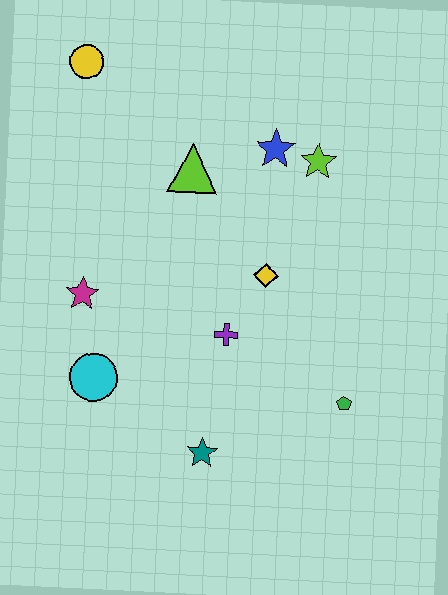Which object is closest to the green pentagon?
The purple cross is closest to the green pentagon.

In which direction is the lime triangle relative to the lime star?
The lime triangle is to the left of the lime star.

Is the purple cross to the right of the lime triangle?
Yes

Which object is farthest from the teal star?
The yellow circle is farthest from the teal star.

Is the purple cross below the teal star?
No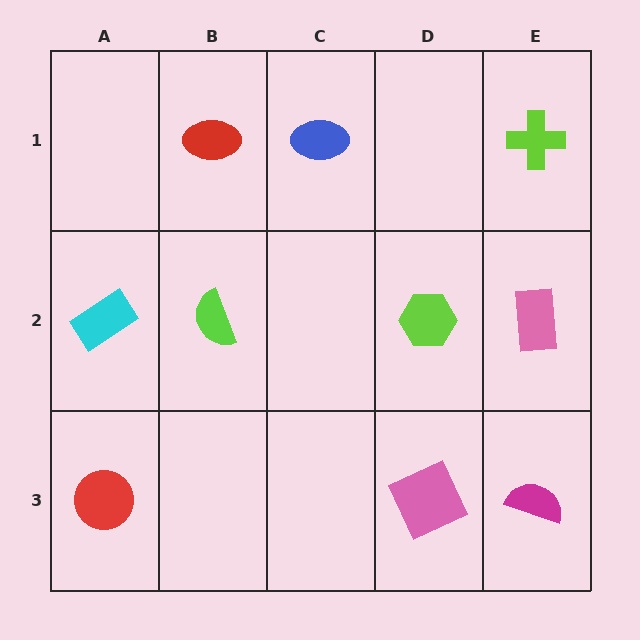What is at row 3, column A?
A red circle.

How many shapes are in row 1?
3 shapes.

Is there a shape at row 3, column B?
No, that cell is empty.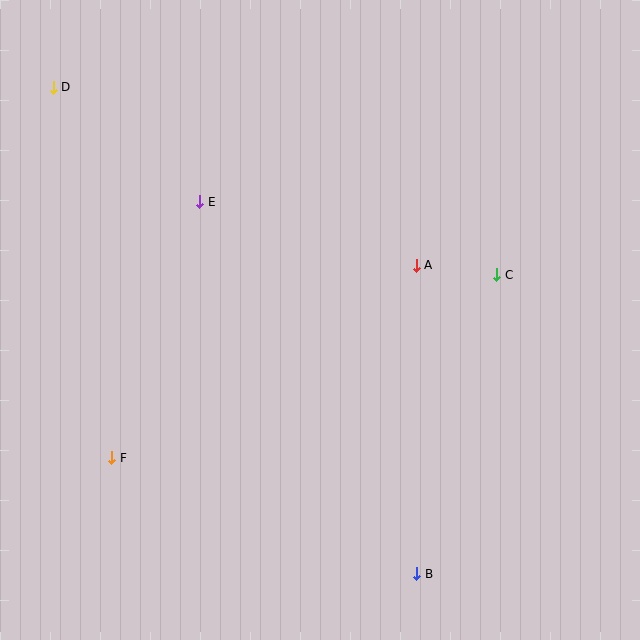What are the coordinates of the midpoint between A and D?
The midpoint between A and D is at (235, 176).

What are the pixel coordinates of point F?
Point F is at (112, 458).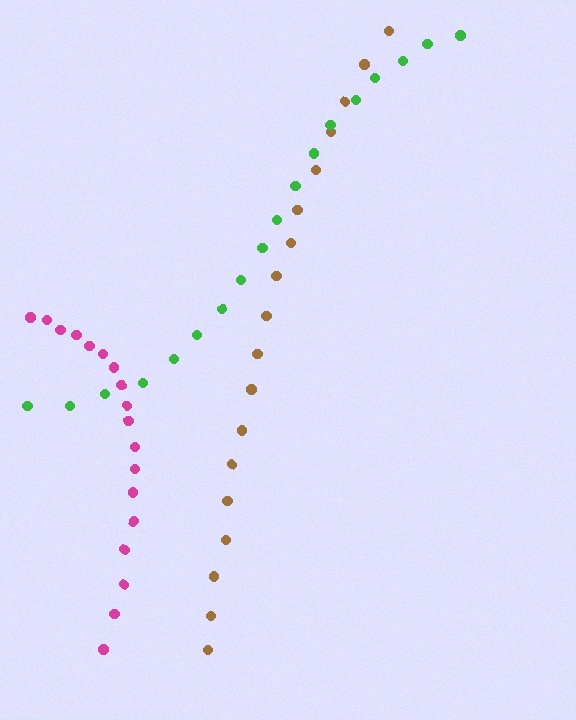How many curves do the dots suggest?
There are 3 distinct paths.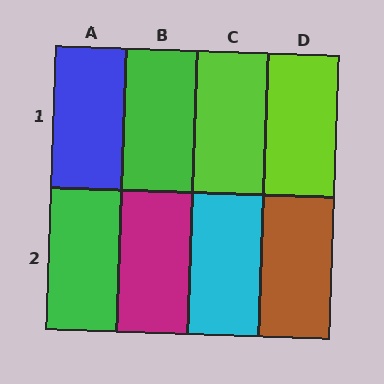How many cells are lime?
2 cells are lime.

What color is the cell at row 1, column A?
Blue.